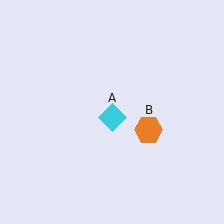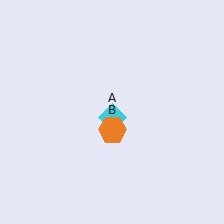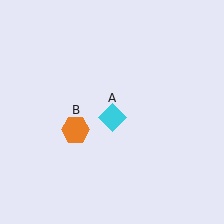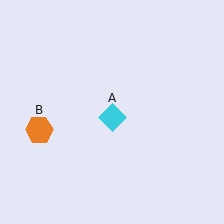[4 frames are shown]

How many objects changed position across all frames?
1 object changed position: orange hexagon (object B).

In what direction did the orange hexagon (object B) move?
The orange hexagon (object B) moved left.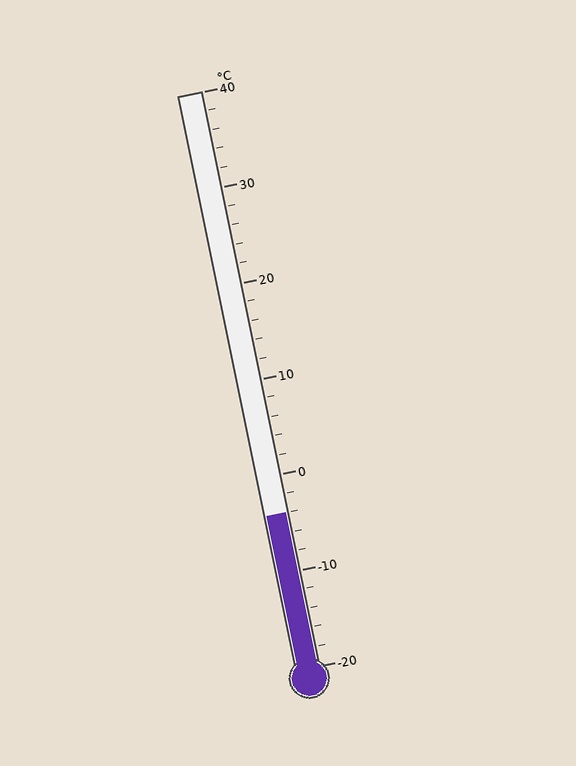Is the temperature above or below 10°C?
The temperature is below 10°C.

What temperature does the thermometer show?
The thermometer shows approximately -4°C.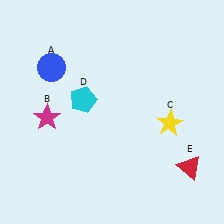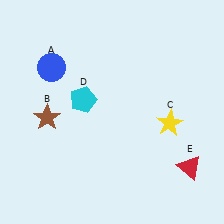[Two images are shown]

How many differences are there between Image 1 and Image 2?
There is 1 difference between the two images.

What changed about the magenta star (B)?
In Image 1, B is magenta. In Image 2, it changed to brown.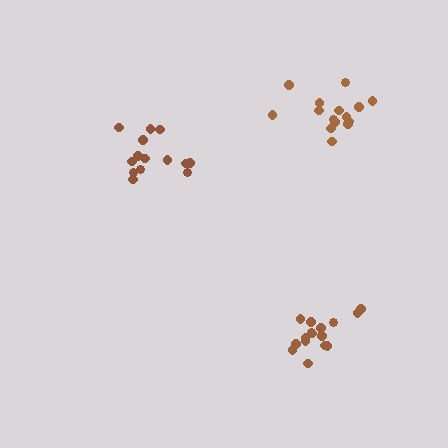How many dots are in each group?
Group 1: 14 dots, Group 2: 15 dots, Group 3: 17 dots (46 total).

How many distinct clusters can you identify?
There are 3 distinct clusters.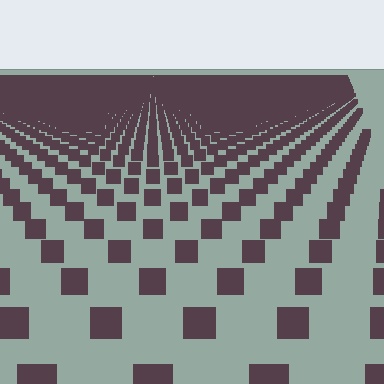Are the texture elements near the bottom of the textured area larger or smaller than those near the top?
Larger. Near the bottom, elements are closer to the viewer and appear at a bigger on-screen size.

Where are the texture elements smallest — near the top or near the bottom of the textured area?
Near the top.